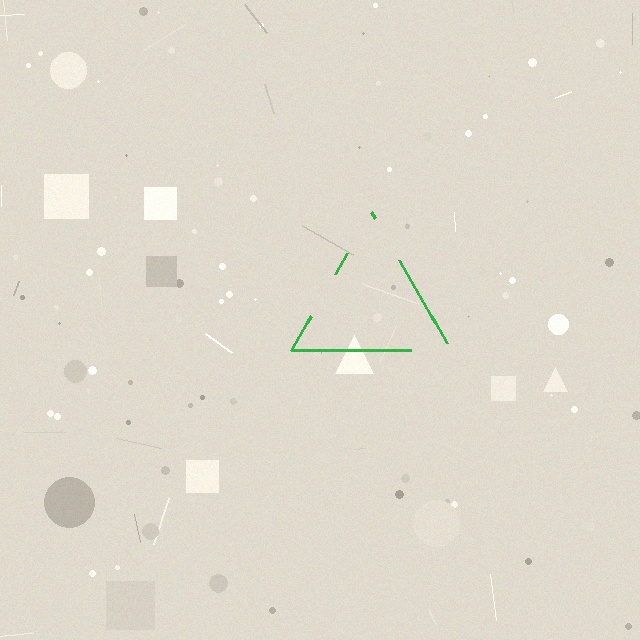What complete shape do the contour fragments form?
The contour fragments form a triangle.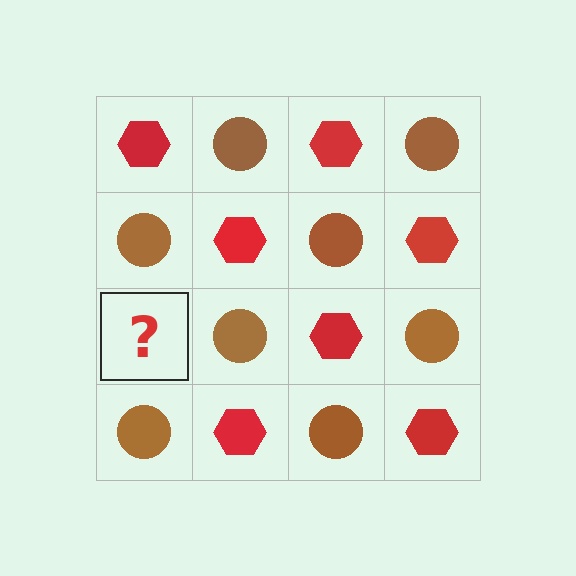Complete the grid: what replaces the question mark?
The question mark should be replaced with a red hexagon.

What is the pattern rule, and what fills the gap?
The rule is that it alternates red hexagon and brown circle in a checkerboard pattern. The gap should be filled with a red hexagon.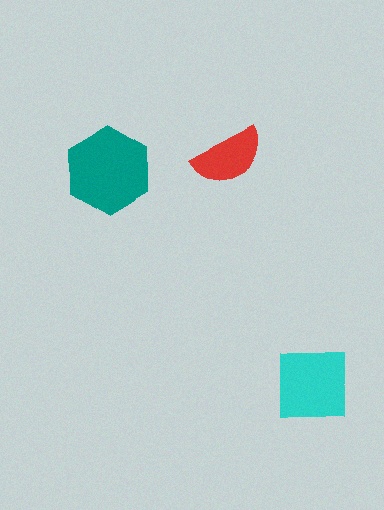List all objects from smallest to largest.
The red semicircle, the cyan square, the teal hexagon.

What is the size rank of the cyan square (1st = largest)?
2nd.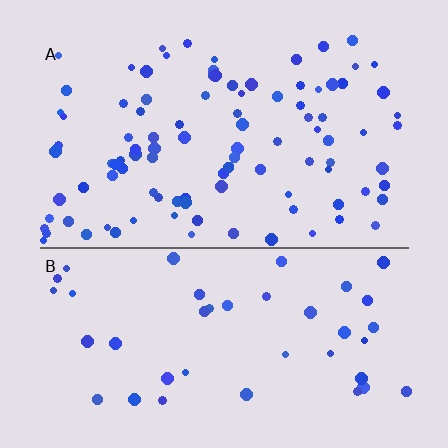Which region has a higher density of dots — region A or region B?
A (the top).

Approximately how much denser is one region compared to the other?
Approximately 2.4× — region A over region B.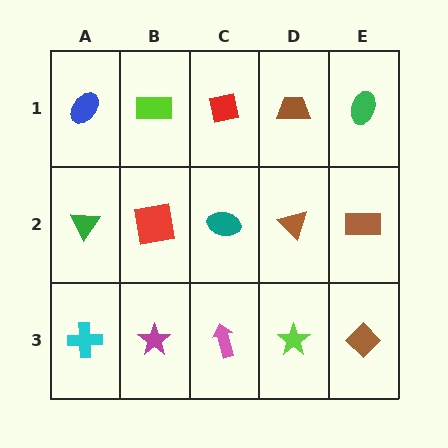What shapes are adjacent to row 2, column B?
A lime rectangle (row 1, column B), a magenta star (row 3, column B), a green triangle (row 2, column A), a teal ellipse (row 2, column C).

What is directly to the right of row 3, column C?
A lime star.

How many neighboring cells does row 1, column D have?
3.